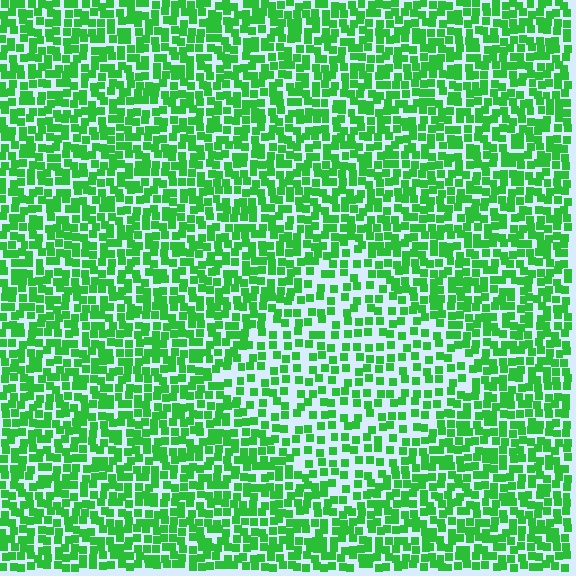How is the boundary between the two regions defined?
The boundary is defined by a change in element density (approximately 1.7x ratio). All elements are the same color, size, and shape.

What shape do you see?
I see a diamond.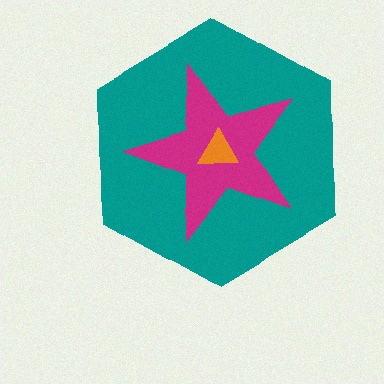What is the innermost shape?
The orange triangle.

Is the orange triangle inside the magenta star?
Yes.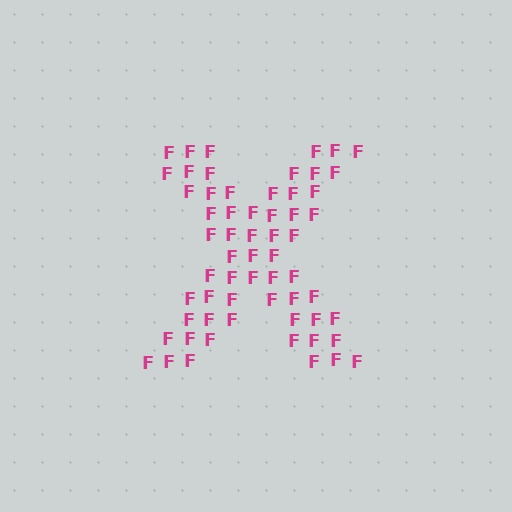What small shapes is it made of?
It is made of small letter F's.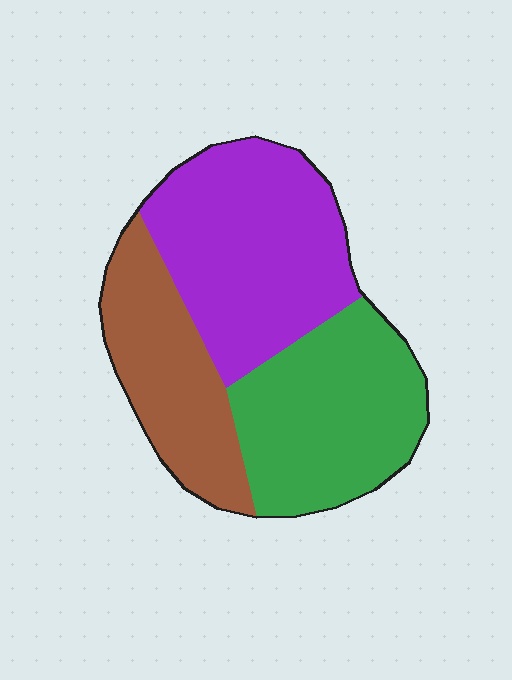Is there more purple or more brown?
Purple.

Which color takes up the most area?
Purple, at roughly 40%.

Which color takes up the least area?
Brown, at roughly 25%.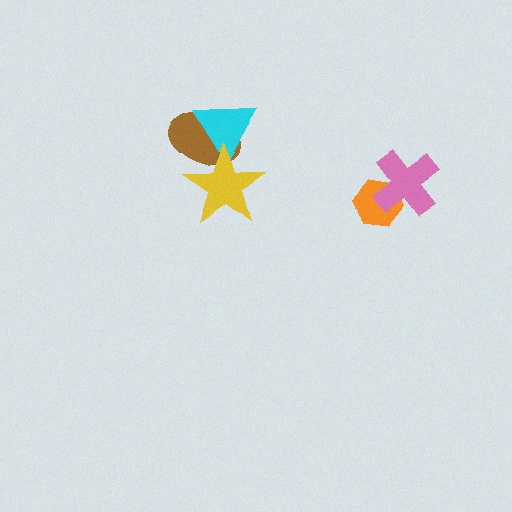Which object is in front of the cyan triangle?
The yellow star is in front of the cyan triangle.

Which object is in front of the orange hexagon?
The pink cross is in front of the orange hexagon.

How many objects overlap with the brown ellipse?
2 objects overlap with the brown ellipse.